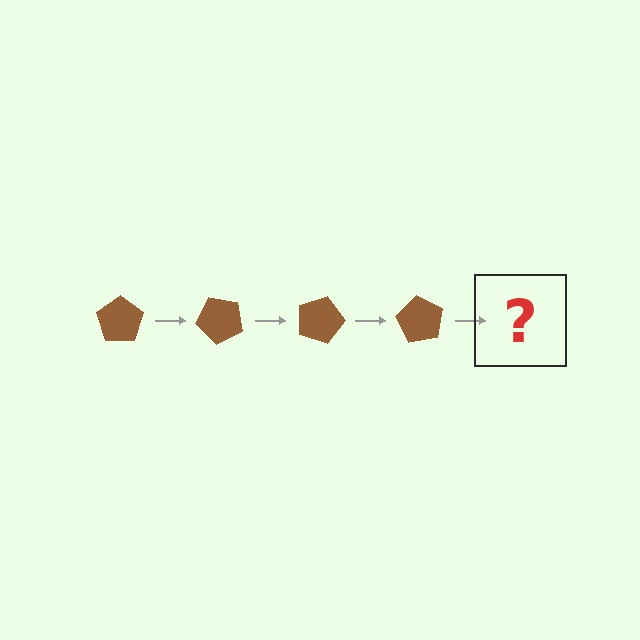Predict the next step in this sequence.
The next step is a brown pentagon rotated 180 degrees.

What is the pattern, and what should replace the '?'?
The pattern is that the pentagon rotates 45 degrees each step. The '?' should be a brown pentagon rotated 180 degrees.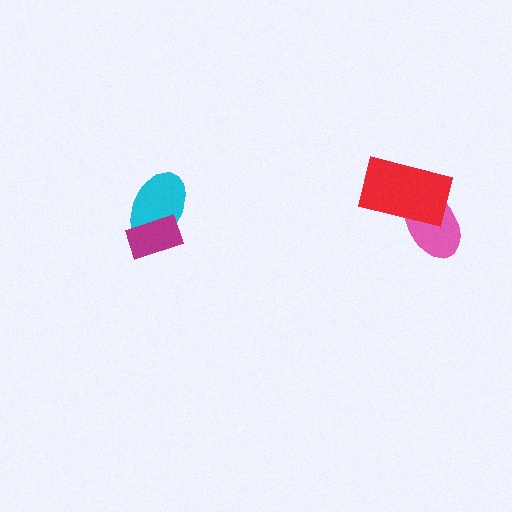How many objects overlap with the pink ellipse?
1 object overlaps with the pink ellipse.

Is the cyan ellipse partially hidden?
Yes, it is partially covered by another shape.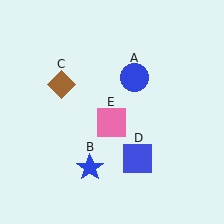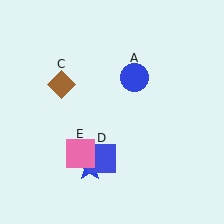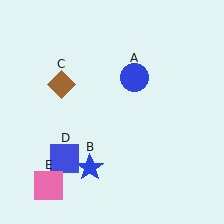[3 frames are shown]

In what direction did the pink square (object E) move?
The pink square (object E) moved down and to the left.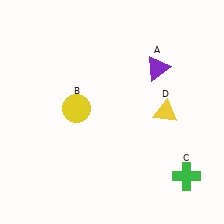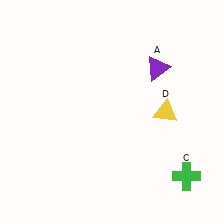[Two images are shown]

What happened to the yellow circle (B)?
The yellow circle (B) was removed in Image 2. It was in the top-left area of Image 1.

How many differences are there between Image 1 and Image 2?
There is 1 difference between the two images.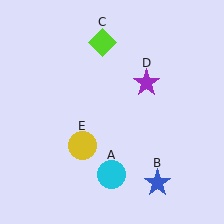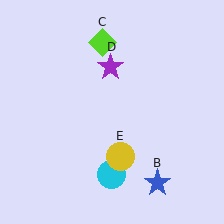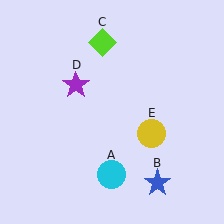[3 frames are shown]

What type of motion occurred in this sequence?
The purple star (object D), yellow circle (object E) rotated counterclockwise around the center of the scene.